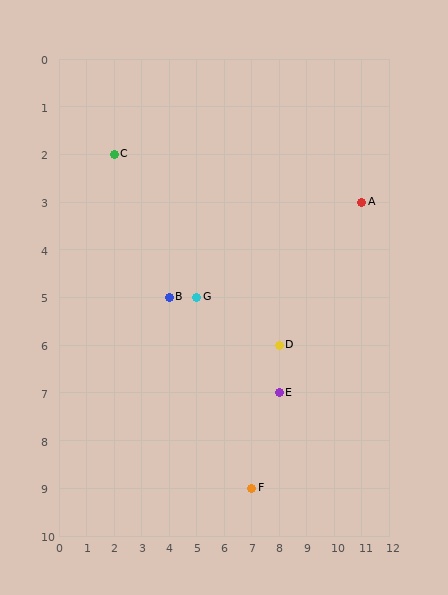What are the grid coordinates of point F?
Point F is at grid coordinates (7, 9).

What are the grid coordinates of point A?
Point A is at grid coordinates (11, 3).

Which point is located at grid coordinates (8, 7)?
Point E is at (8, 7).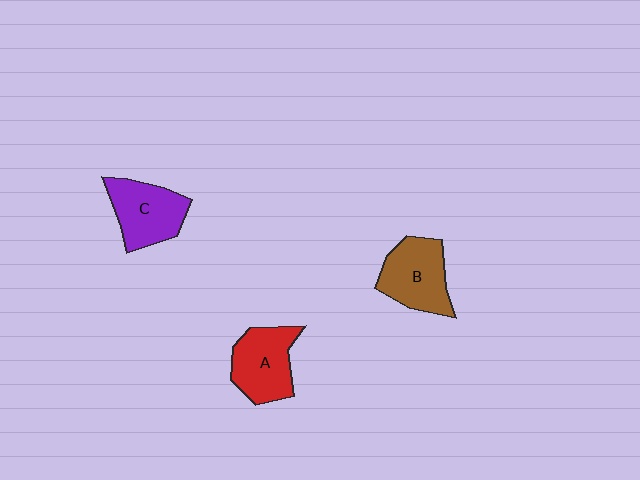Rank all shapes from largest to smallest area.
From largest to smallest: B (brown), A (red), C (purple).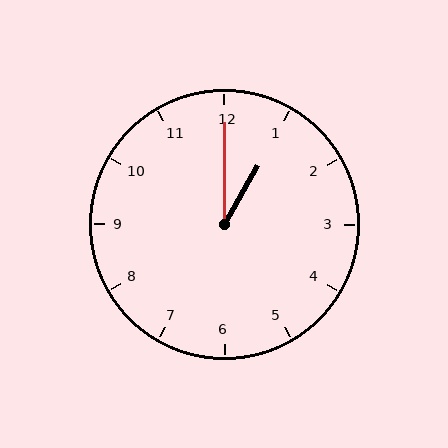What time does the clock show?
1:00.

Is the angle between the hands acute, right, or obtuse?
It is acute.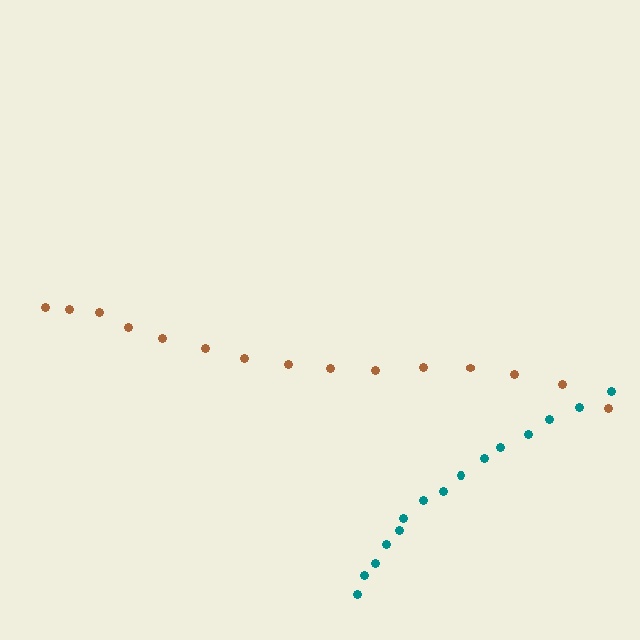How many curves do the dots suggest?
There are 2 distinct paths.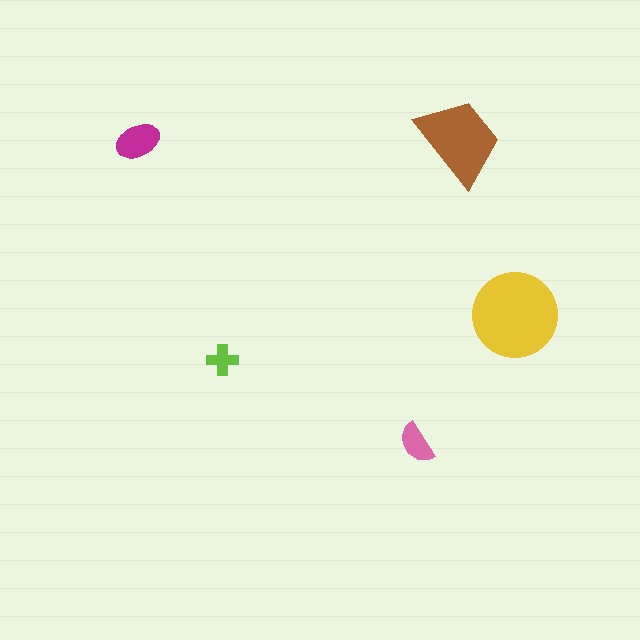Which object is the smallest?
The lime cross.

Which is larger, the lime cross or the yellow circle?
The yellow circle.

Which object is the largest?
The yellow circle.